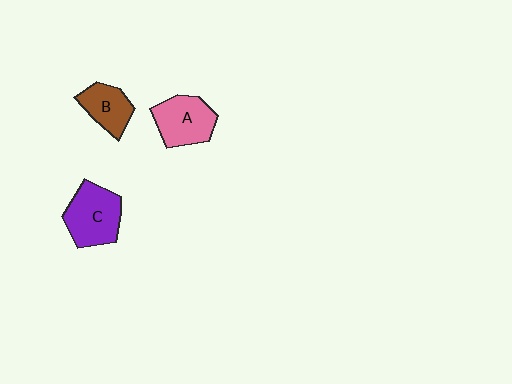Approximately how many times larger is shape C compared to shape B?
Approximately 1.5 times.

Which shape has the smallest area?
Shape B (brown).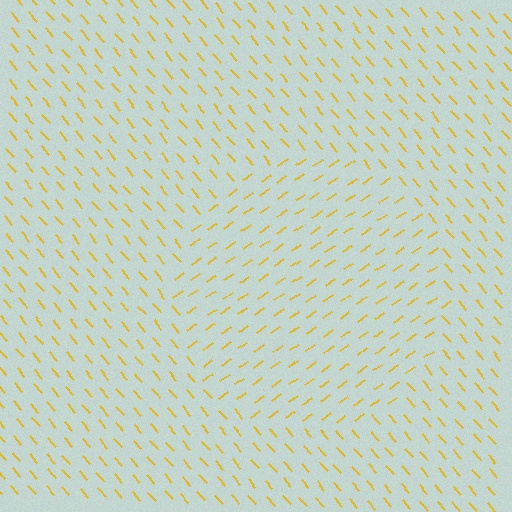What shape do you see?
I see a circle.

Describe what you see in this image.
The image is filled with small yellow line segments. A circle region in the image has lines oriented differently from the surrounding lines, creating a visible texture boundary.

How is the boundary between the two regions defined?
The boundary is defined purely by a change in line orientation (approximately 84 degrees difference). All lines are the same color and thickness.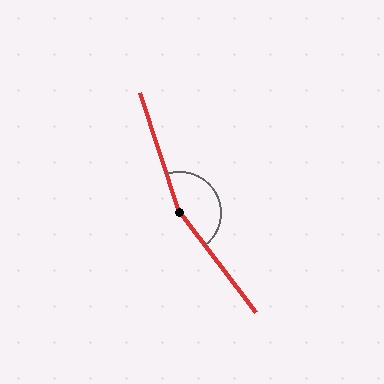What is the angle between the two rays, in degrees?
Approximately 161 degrees.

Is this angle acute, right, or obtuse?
It is obtuse.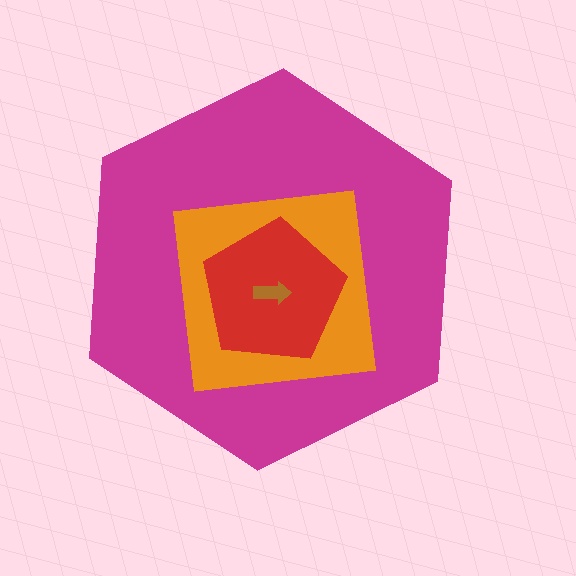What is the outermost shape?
The magenta hexagon.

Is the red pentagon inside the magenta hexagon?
Yes.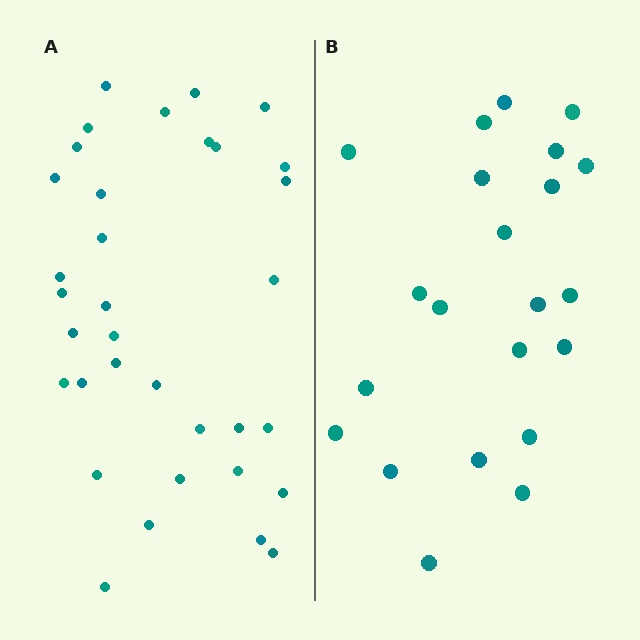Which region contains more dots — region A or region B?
Region A (the left region) has more dots.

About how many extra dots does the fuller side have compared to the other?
Region A has roughly 12 or so more dots than region B.